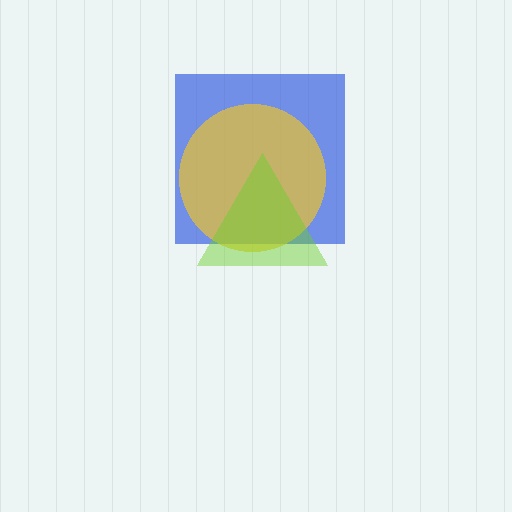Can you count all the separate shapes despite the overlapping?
Yes, there are 3 separate shapes.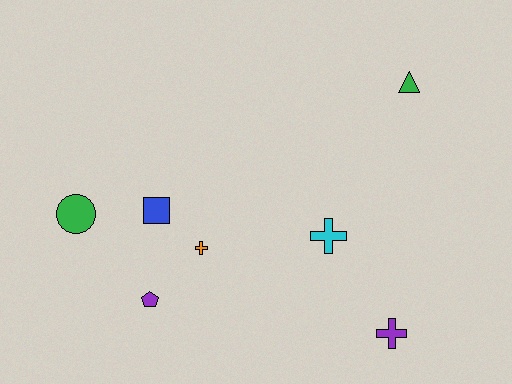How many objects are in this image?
There are 7 objects.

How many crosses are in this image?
There are 3 crosses.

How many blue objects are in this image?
There is 1 blue object.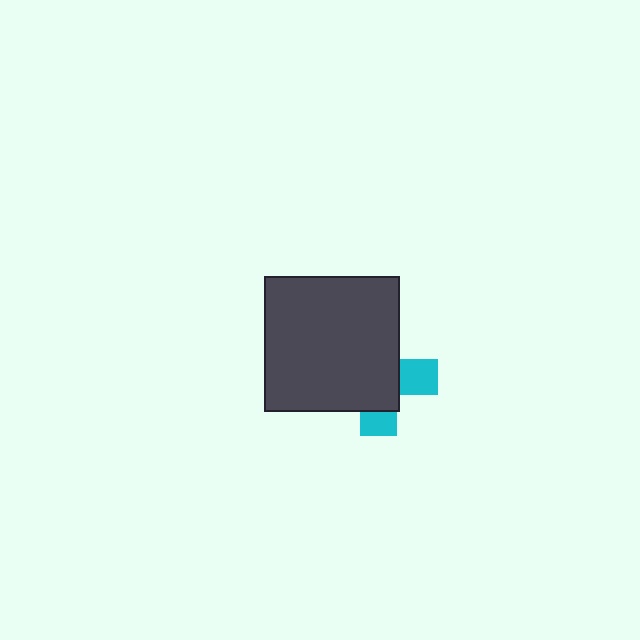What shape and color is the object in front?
The object in front is a dark gray square.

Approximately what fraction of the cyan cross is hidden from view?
Roughly 69% of the cyan cross is hidden behind the dark gray square.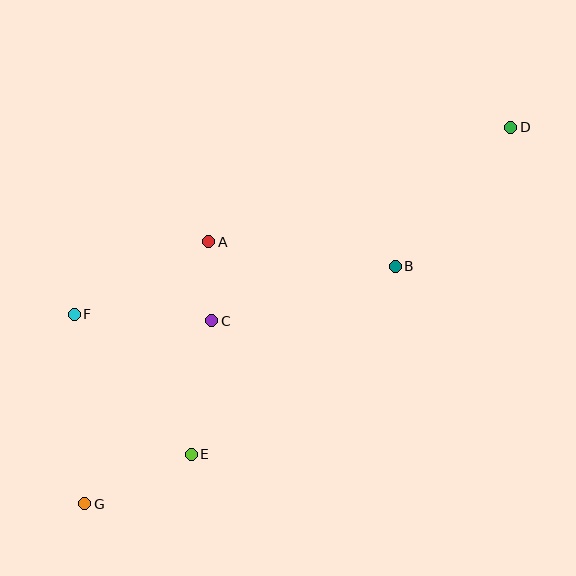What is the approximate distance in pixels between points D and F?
The distance between D and F is approximately 475 pixels.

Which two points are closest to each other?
Points A and C are closest to each other.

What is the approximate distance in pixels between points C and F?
The distance between C and F is approximately 138 pixels.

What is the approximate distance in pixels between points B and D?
The distance between B and D is approximately 180 pixels.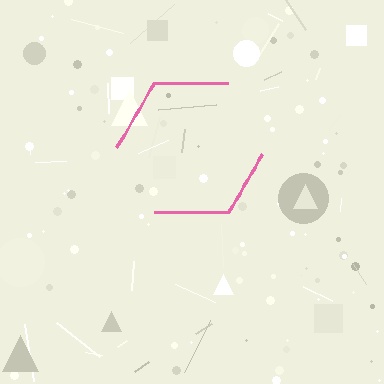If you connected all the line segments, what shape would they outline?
They would outline a hexagon.